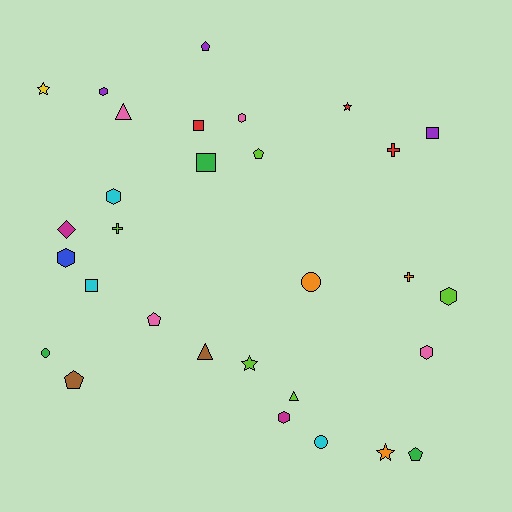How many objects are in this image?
There are 30 objects.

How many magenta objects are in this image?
There are 2 magenta objects.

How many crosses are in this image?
There are 3 crosses.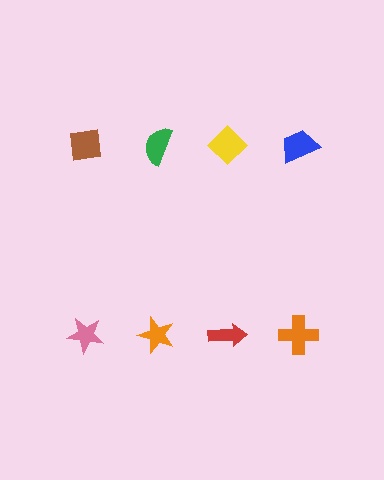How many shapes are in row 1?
4 shapes.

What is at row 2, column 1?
A pink star.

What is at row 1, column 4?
A blue trapezoid.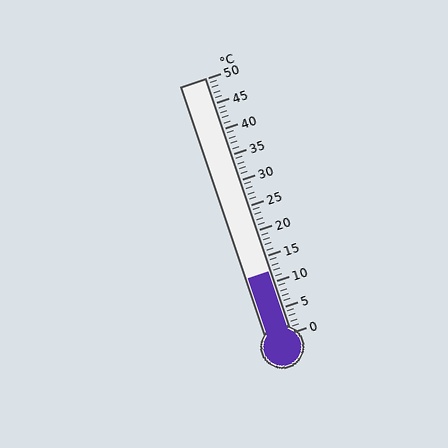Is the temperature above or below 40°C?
The temperature is below 40°C.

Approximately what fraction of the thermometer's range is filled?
The thermometer is filled to approximately 25% of its range.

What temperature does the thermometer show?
The thermometer shows approximately 12°C.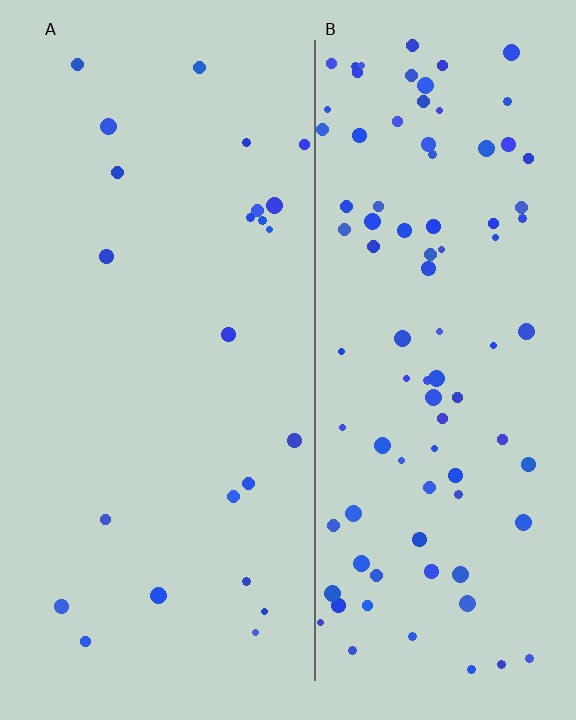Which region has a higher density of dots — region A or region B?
B (the right).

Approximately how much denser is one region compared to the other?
Approximately 4.0× — region B over region A.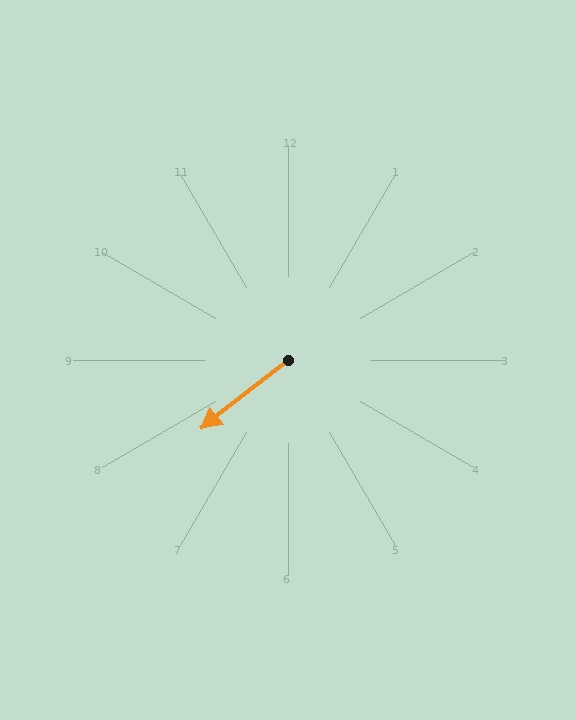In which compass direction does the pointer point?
Southwest.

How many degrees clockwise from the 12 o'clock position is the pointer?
Approximately 232 degrees.